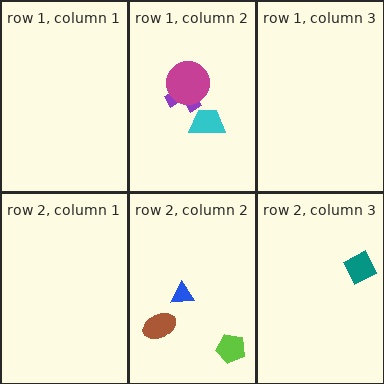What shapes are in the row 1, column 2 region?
The cyan trapezoid, the purple cross, the magenta circle.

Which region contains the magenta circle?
The row 1, column 2 region.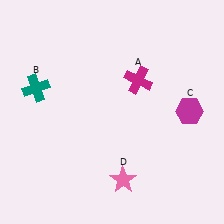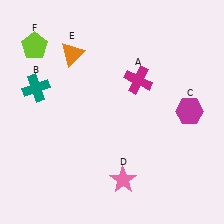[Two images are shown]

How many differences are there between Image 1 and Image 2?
There are 2 differences between the two images.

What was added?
An orange triangle (E), a lime pentagon (F) were added in Image 2.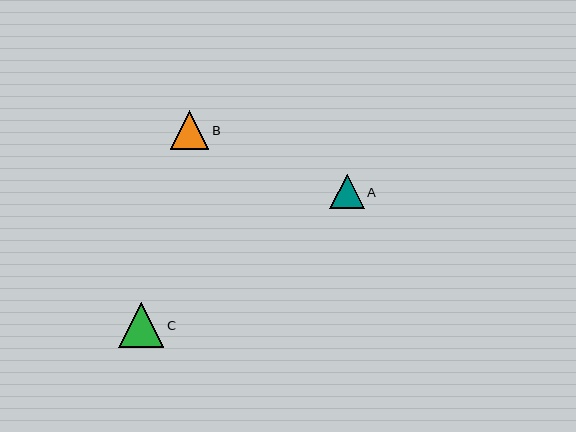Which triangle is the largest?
Triangle C is the largest with a size of approximately 45 pixels.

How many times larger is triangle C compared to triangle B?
Triangle C is approximately 1.2 times the size of triangle B.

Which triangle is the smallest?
Triangle A is the smallest with a size of approximately 34 pixels.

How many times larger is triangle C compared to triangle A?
Triangle C is approximately 1.3 times the size of triangle A.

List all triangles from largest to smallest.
From largest to smallest: C, B, A.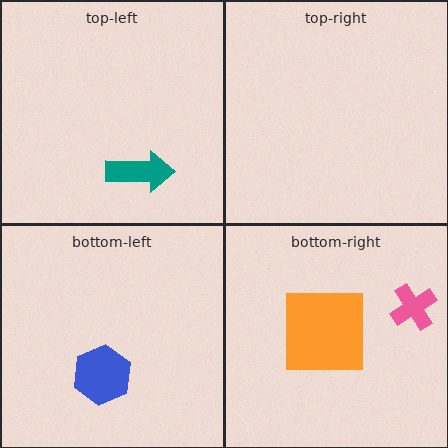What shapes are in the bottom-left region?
The blue hexagon.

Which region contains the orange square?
The bottom-right region.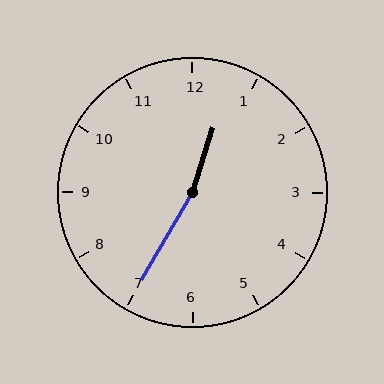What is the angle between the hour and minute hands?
Approximately 168 degrees.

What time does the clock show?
12:35.